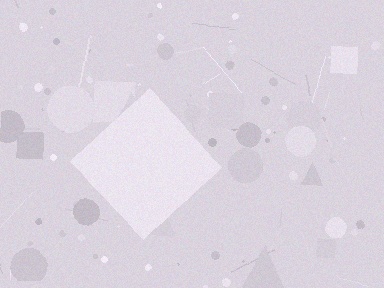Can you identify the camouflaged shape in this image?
The camouflaged shape is a diamond.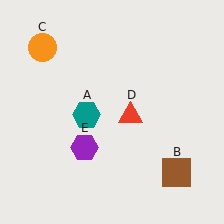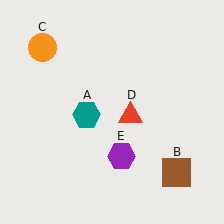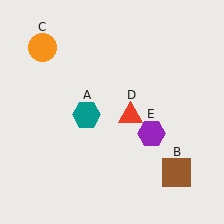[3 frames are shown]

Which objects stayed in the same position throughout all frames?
Teal hexagon (object A) and brown square (object B) and orange circle (object C) and red triangle (object D) remained stationary.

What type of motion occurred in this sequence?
The purple hexagon (object E) rotated counterclockwise around the center of the scene.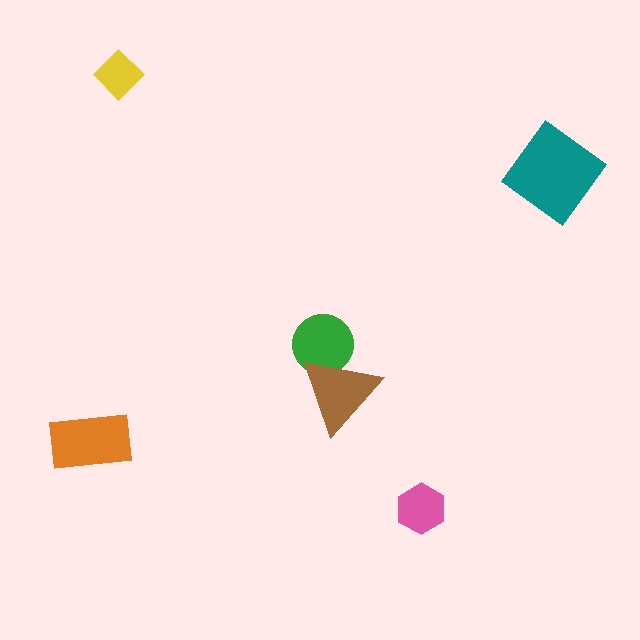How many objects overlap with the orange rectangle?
0 objects overlap with the orange rectangle.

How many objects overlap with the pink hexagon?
0 objects overlap with the pink hexagon.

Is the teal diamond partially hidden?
No, no other shape covers it.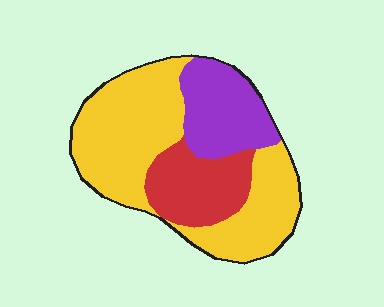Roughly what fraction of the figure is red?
Red takes up about one fifth (1/5) of the figure.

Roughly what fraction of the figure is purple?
Purple covers roughly 20% of the figure.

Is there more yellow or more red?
Yellow.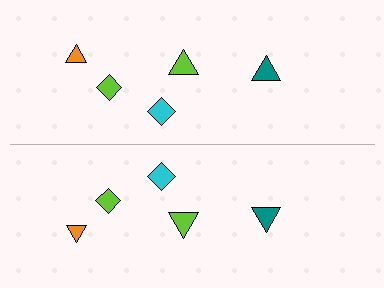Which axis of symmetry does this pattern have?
The pattern has a horizontal axis of symmetry running through the center of the image.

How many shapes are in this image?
There are 10 shapes in this image.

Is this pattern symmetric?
Yes, this pattern has bilateral (reflection) symmetry.